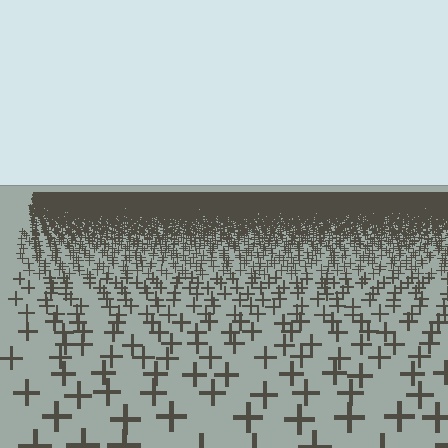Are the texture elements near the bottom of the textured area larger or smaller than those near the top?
Larger. Near the bottom, elements are closer to the viewer and appear at a bigger on-screen size.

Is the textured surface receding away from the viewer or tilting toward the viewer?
The surface is receding away from the viewer. Texture elements get smaller and denser toward the top.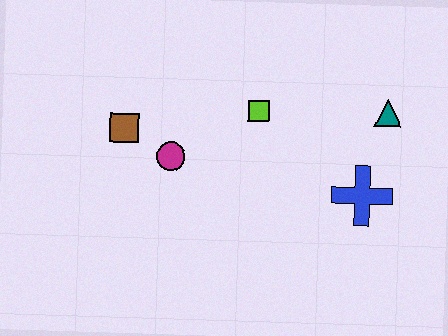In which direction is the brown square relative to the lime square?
The brown square is to the left of the lime square.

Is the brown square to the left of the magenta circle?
Yes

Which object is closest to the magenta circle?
The brown square is closest to the magenta circle.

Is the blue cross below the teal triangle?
Yes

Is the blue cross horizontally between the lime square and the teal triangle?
Yes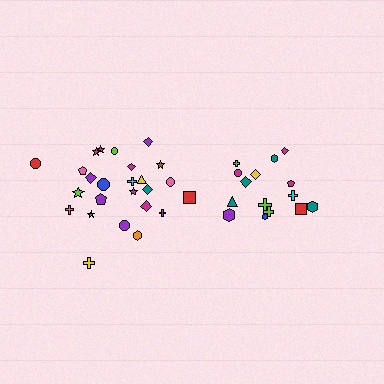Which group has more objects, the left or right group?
The left group.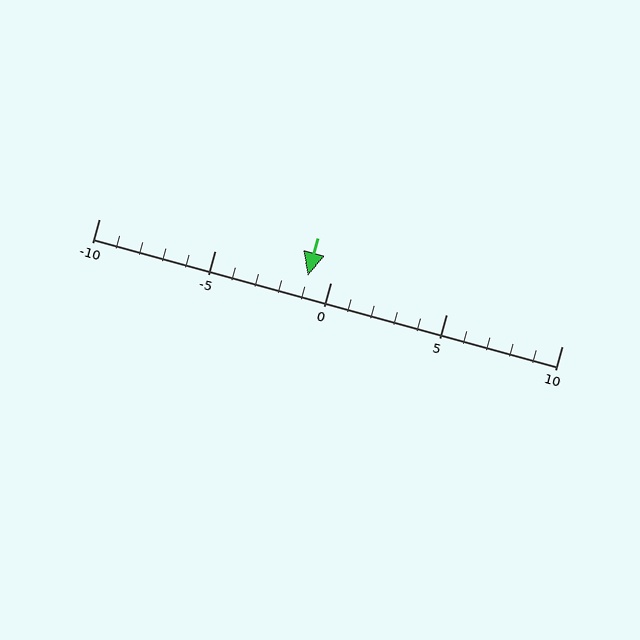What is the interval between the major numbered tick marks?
The major tick marks are spaced 5 units apart.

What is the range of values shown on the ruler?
The ruler shows values from -10 to 10.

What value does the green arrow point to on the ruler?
The green arrow points to approximately -1.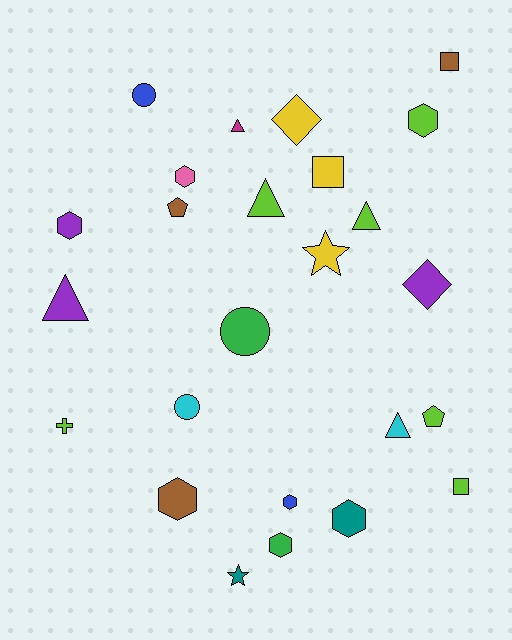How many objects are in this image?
There are 25 objects.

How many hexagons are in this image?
There are 7 hexagons.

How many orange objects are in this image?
There are no orange objects.